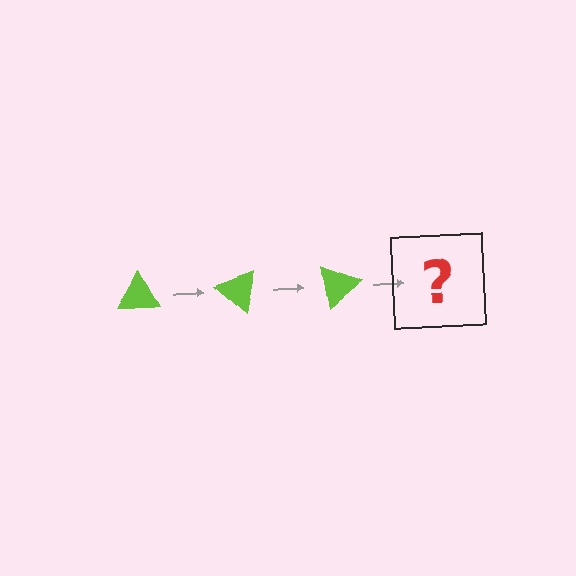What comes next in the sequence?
The next element should be a lime triangle rotated 120 degrees.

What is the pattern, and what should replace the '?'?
The pattern is that the triangle rotates 40 degrees each step. The '?' should be a lime triangle rotated 120 degrees.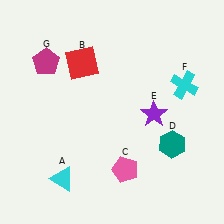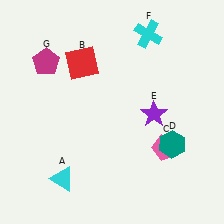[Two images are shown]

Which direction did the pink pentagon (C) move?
The pink pentagon (C) moved right.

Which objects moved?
The objects that moved are: the pink pentagon (C), the cyan cross (F).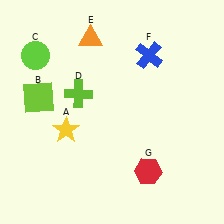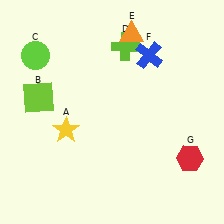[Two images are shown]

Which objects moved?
The objects that moved are: the lime cross (D), the orange triangle (E), the red hexagon (G).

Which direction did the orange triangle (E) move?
The orange triangle (E) moved right.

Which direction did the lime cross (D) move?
The lime cross (D) moved up.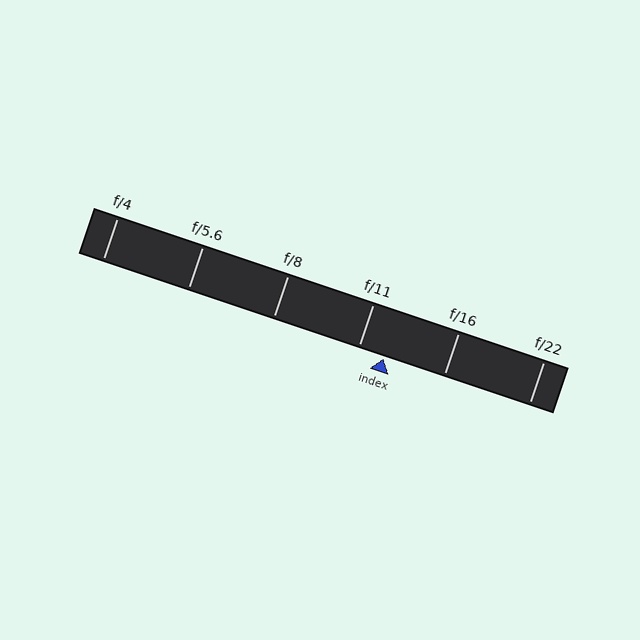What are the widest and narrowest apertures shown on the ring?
The widest aperture shown is f/4 and the narrowest is f/22.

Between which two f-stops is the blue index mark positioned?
The index mark is between f/11 and f/16.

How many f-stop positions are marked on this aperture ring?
There are 6 f-stop positions marked.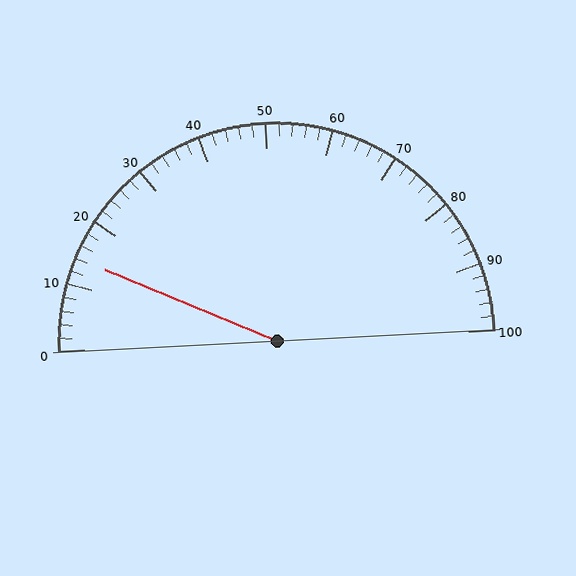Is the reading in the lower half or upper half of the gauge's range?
The reading is in the lower half of the range (0 to 100).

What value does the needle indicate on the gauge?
The needle indicates approximately 14.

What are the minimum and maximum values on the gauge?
The gauge ranges from 0 to 100.